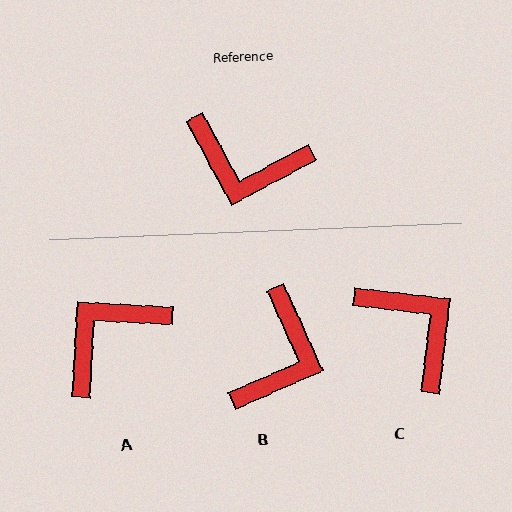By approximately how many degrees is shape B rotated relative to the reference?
Approximately 86 degrees counter-clockwise.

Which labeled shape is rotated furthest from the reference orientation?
C, about 145 degrees away.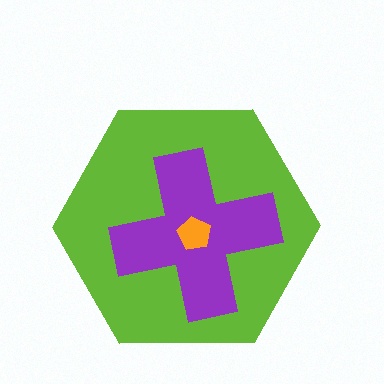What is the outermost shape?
The lime hexagon.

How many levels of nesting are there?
3.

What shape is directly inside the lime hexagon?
The purple cross.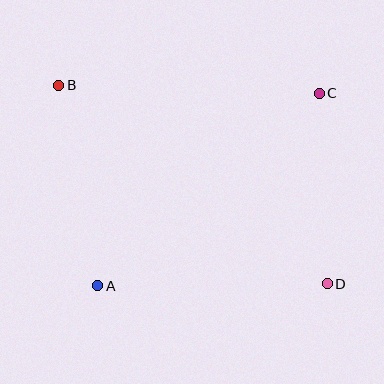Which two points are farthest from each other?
Points B and D are farthest from each other.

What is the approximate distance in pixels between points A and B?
The distance between A and B is approximately 204 pixels.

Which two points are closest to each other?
Points C and D are closest to each other.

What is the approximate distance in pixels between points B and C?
The distance between B and C is approximately 261 pixels.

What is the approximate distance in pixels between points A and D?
The distance between A and D is approximately 230 pixels.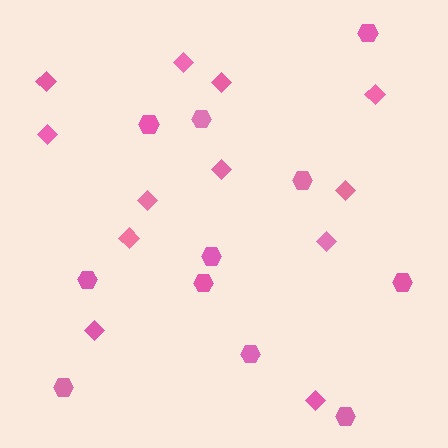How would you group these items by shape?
There are 2 groups: one group of diamonds (12) and one group of hexagons (11).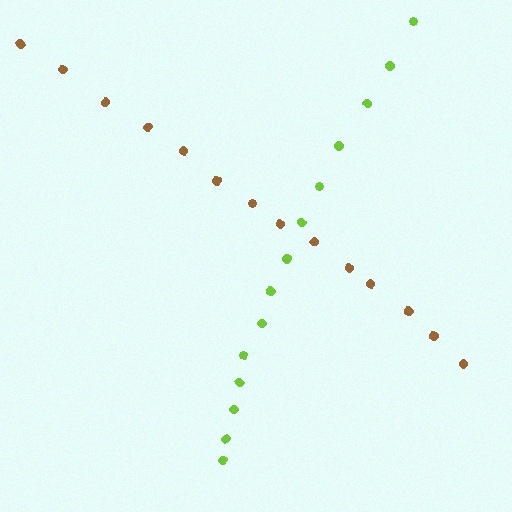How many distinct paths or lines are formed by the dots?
There are 2 distinct paths.